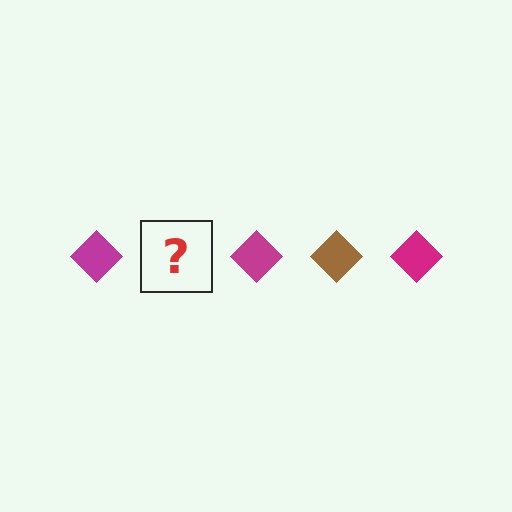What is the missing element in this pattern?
The missing element is a brown diamond.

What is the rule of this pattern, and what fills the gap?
The rule is that the pattern cycles through magenta, brown diamonds. The gap should be filled with a brown diamond.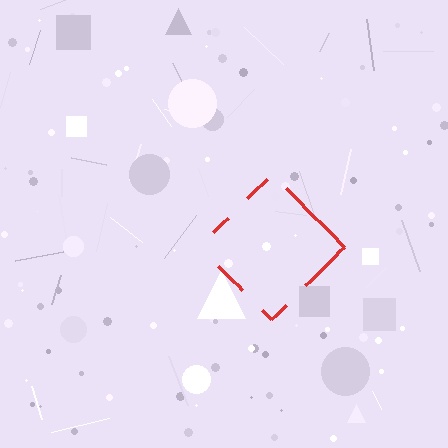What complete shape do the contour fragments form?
The contour fragments form a diamond.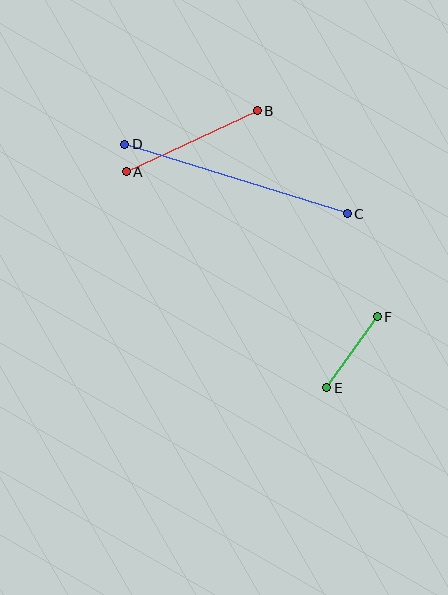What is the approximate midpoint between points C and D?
The midpoint is at approximately (236, 179) pixels.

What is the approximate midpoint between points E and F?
The midpoint is at approximately (352, 352) pixels.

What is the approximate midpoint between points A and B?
The midpoint is at approximately (192, 141) pixels.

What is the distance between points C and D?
The distance is approximately 233 pixels.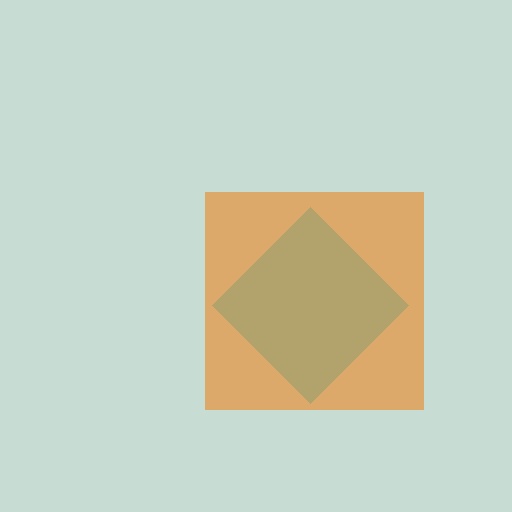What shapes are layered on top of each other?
The layered shapes are: a cyan diamond, an orange square.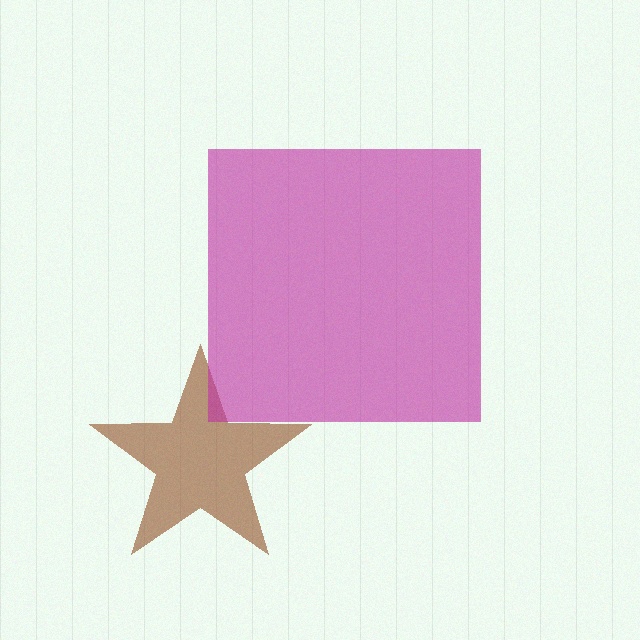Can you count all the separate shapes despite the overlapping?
Yes, there are 2 separate shapes.